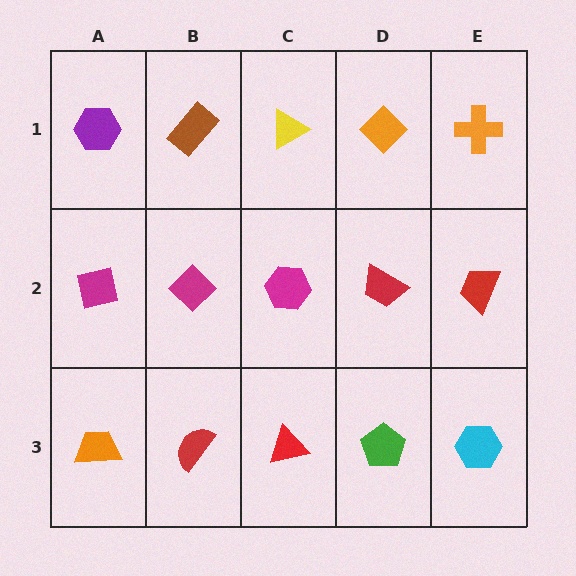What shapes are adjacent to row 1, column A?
A magenta square (row 2, column A), a brown rectangle (row 1, column B).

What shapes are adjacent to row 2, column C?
A yellow triangle (row 1, column C), a red triangle (row 3, column C), a magenta diamond (row 2, column B), a red trapezoid (row 2, column D).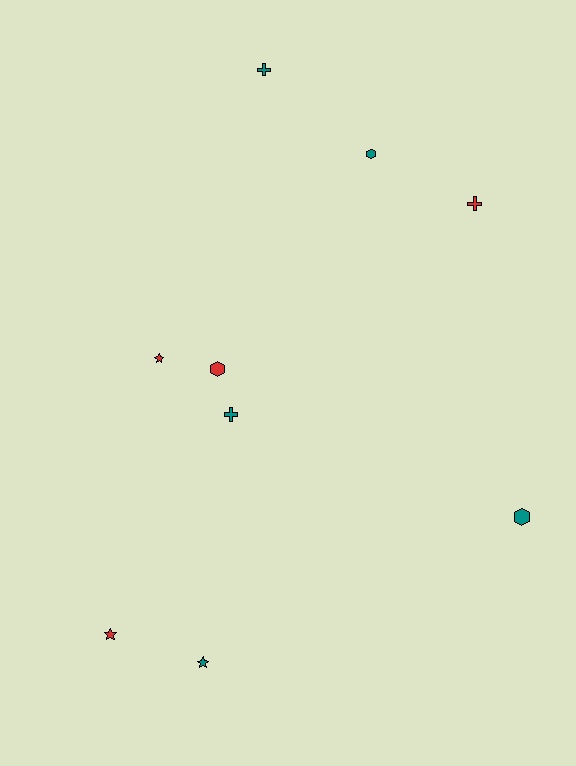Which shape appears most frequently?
Star, with 3 objects.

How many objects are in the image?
There are 9 objects.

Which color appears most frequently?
Teal, with 5 objects.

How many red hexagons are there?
There is 1 red hexagon.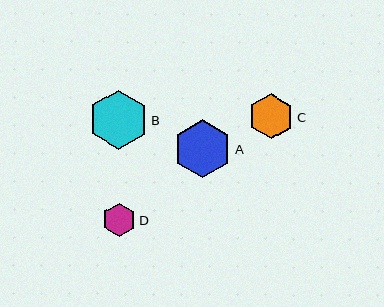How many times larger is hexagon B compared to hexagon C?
Hexagon B is approximately 1.3 times the size of hexagon C.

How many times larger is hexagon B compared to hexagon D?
Hexagon B is approximately 1.8 times the size of hexagon D.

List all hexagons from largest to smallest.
From largest to smallest: B, A, C, D.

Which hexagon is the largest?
Hexagon B is the largest with a size of approximately 60 pixels.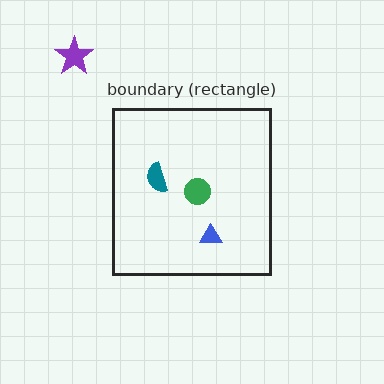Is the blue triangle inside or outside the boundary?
Inside.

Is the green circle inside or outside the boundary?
Inside.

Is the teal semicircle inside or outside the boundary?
Inside.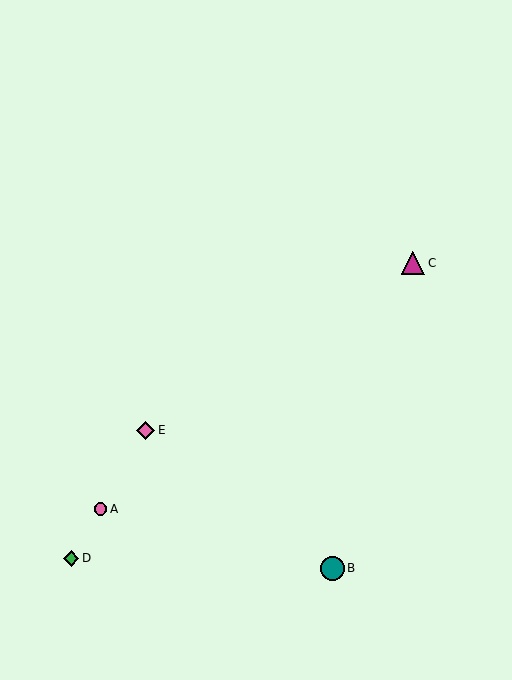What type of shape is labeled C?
Shape C is a magenta triangle.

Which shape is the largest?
The teal circle (labeled B) is the largest.